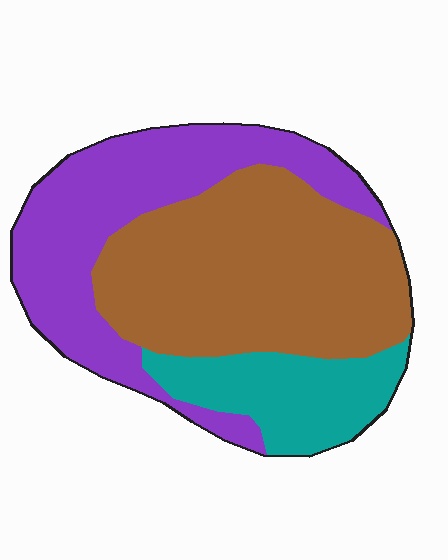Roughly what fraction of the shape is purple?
Purple covers about 35% of the shape.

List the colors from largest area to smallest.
From largest to smallest: brown, purple, teal.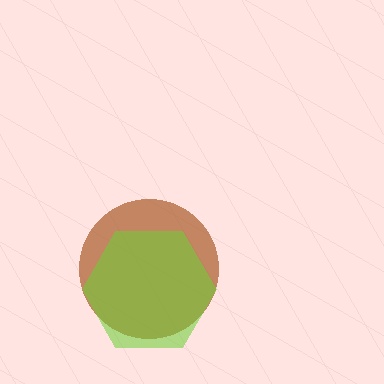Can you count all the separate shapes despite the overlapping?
Yes, there are 2 separate shapes.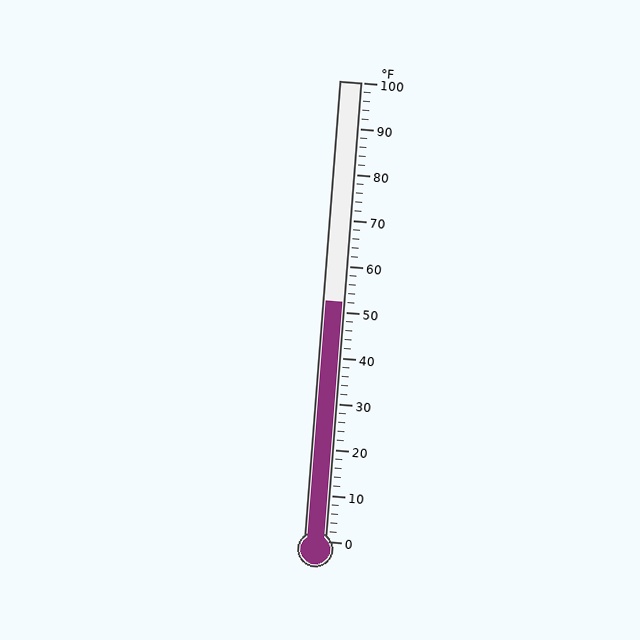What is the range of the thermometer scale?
The thermometer scale ranges from 0°F to 100°F.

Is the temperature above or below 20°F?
The temperature is above 20°F.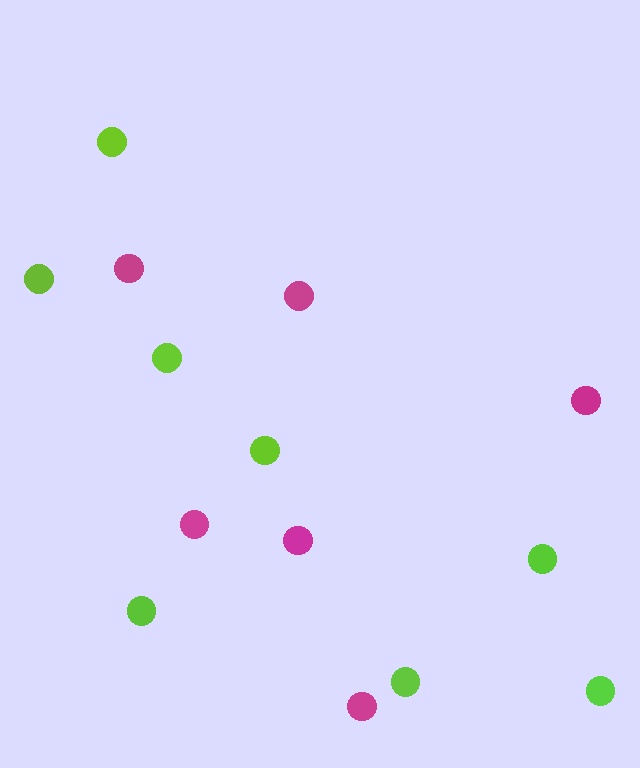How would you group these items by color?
There are 2 groups: one group of lime circles (8) and one group of magenta circles (6).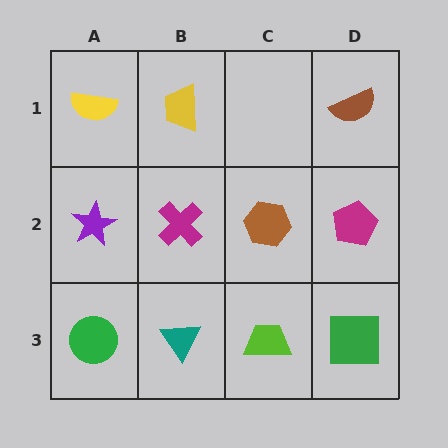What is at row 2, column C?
A brown hexagon.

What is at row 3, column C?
A lime trapezoid.